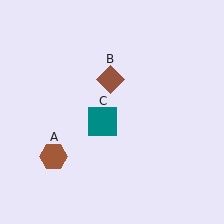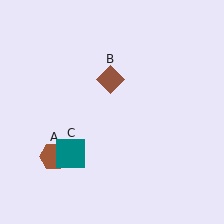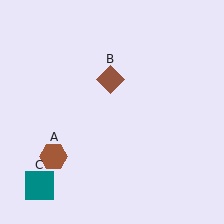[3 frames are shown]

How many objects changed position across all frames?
1 object changed position: teal square (object C).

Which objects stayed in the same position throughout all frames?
Brown hexagon (object A) and brown diamond (object B) remained stationary.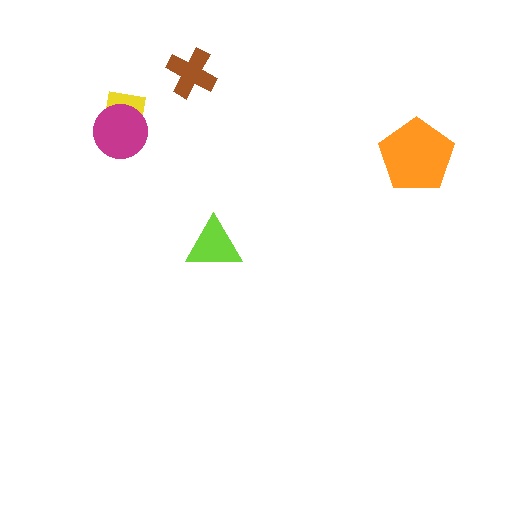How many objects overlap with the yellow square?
1 object overlaps with the yellow square.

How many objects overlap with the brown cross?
0 objects overlap with the brown cross.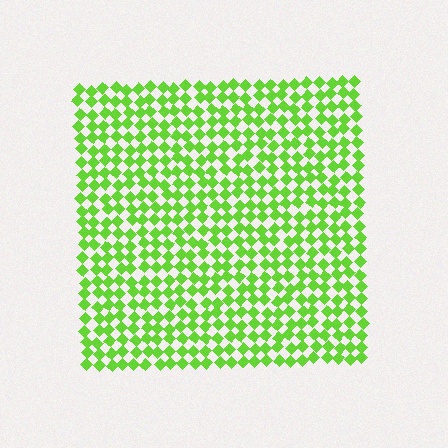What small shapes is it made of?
It is made of small diamonds.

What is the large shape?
The large shape is a square.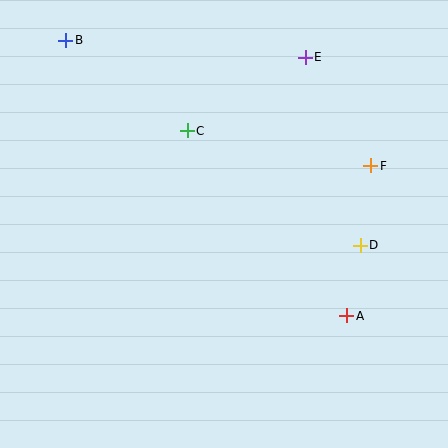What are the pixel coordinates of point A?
Point A is at (347, 316).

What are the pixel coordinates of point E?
Point E is at (305, 57).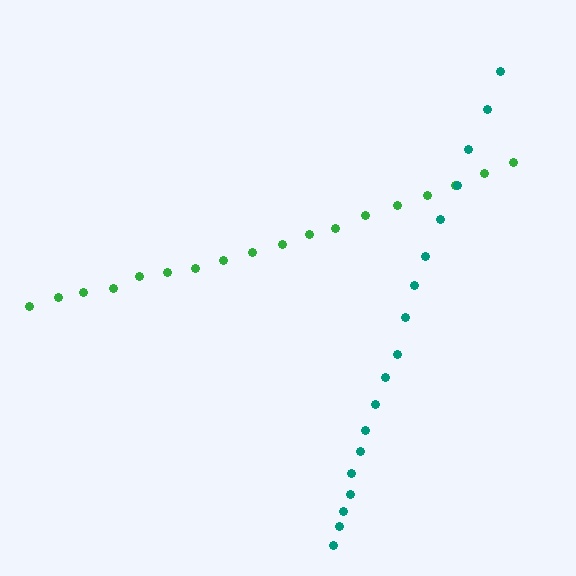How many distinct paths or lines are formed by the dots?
There are 2 distinct paths.